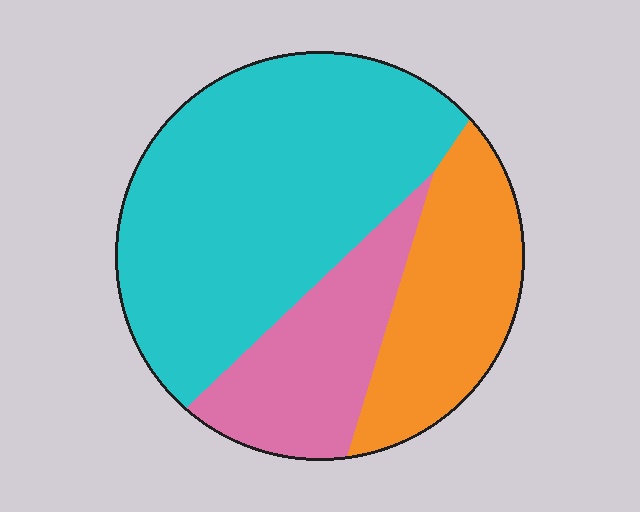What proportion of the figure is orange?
Orange covers roughly 25% of the figure.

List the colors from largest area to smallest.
From largest to smallest: cyan, orange, pink.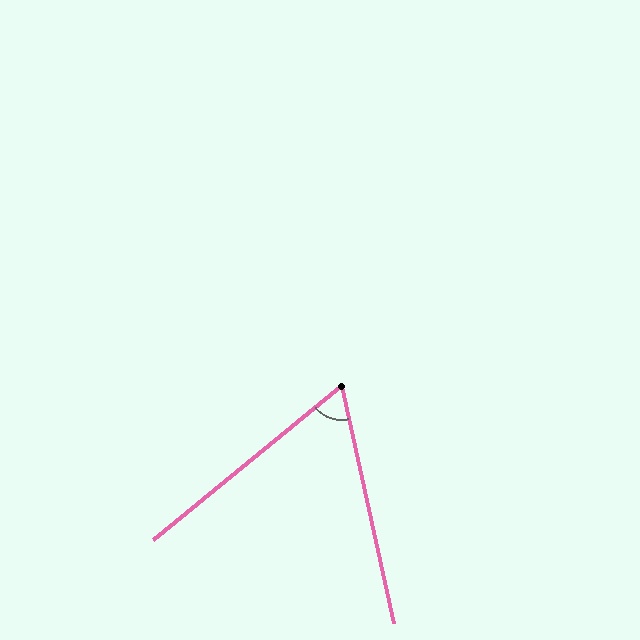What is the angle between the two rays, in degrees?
Approximately 63 degrees.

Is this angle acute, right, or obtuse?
It is acute.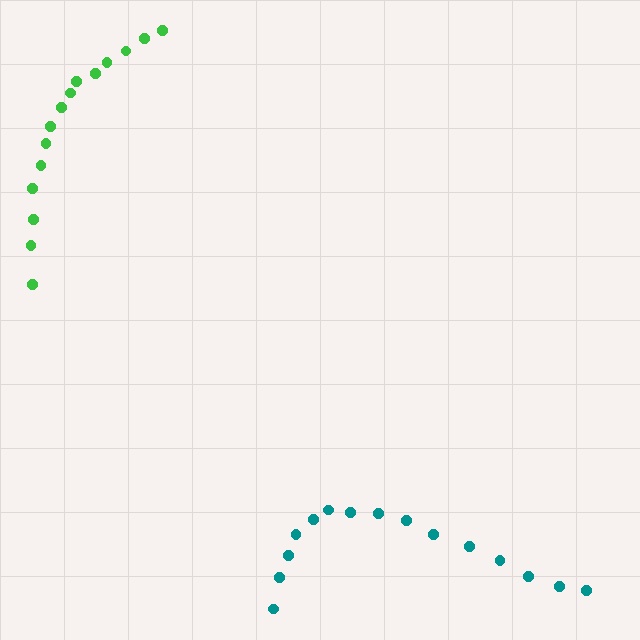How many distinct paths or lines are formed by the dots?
There are 2 distinct paths.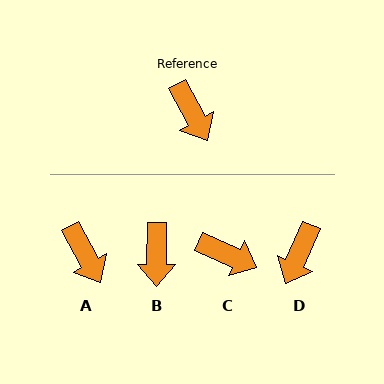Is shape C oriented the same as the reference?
No, it is off by about 38 degrees.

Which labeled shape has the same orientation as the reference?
A.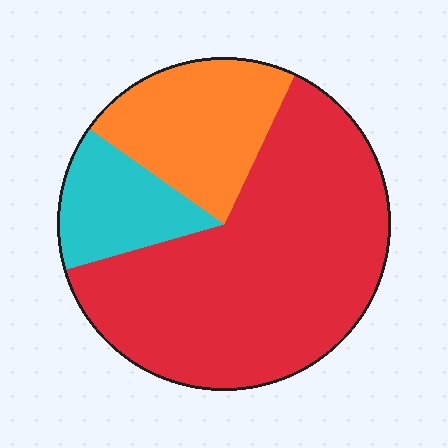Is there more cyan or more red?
Red.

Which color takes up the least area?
Cyan, at roughly 15%.